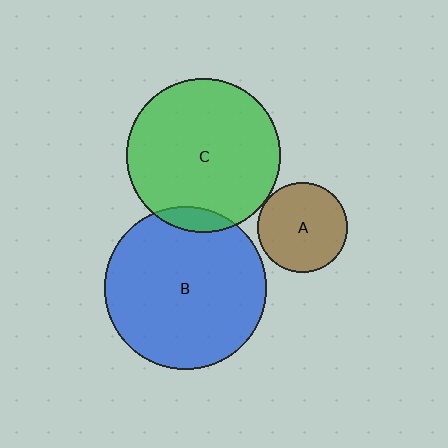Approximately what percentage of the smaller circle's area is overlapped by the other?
Approximately 10%.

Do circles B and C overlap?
Yes.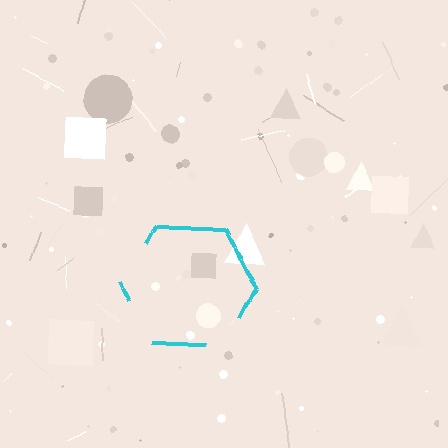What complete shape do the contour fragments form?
The contour fragments form a hexagon.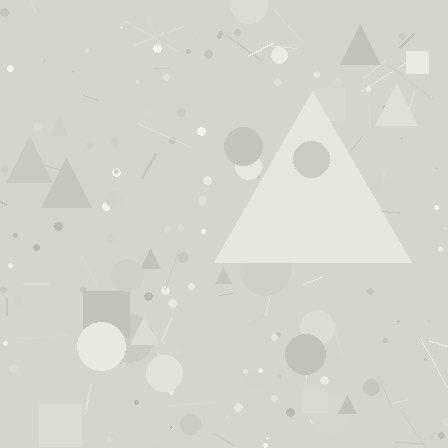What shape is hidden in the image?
A triangle is hidden in the image.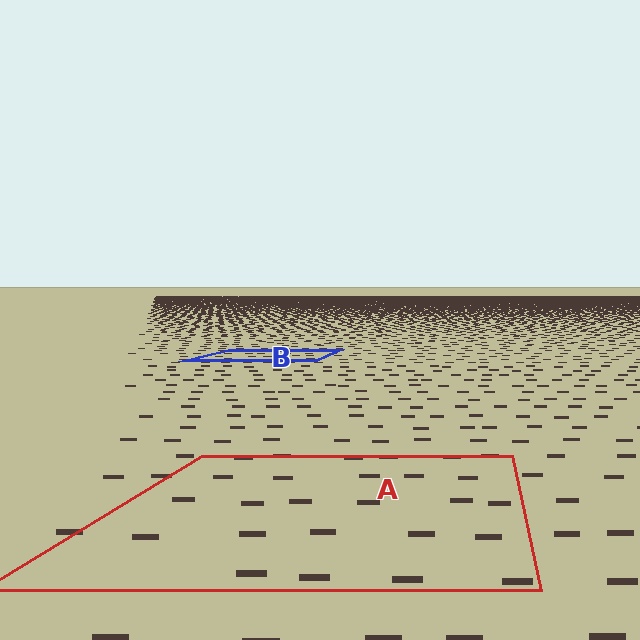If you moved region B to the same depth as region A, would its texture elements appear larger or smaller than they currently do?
They would appear larger. At a closer depth, the same texture elements are projected at a bigger on-screen size.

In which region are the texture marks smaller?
The texture marks are smaller in region B, because it is farther away.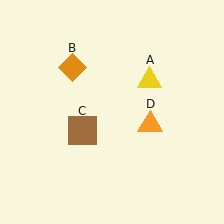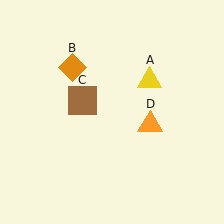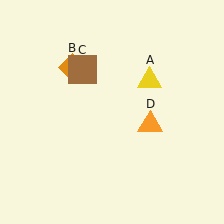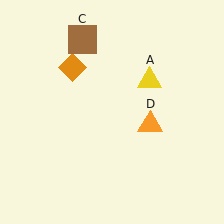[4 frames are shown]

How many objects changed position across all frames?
1 object changed position: brown square (object C).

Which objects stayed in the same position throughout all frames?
Yellow triangle (object A) and orange diamond (object B) and orange triangle (object D) remained stationary.